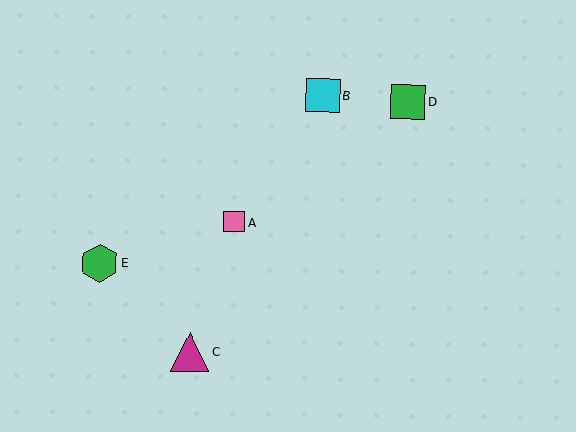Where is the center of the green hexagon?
The center of the green hexagon is at (100, 263).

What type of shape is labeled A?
Shape A is a pink square.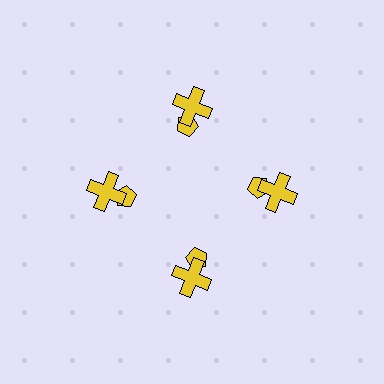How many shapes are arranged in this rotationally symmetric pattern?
There are 8 shapes, arranged in 4 groups of 2.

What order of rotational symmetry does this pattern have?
This pattern has 4-fold rotational symmetry.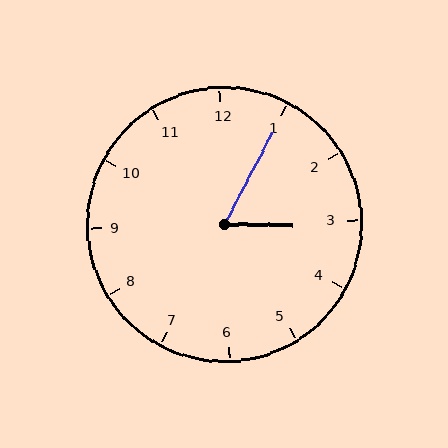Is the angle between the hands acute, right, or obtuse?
It is acute.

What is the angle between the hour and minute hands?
Approximately 62 degrees.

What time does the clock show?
3:05.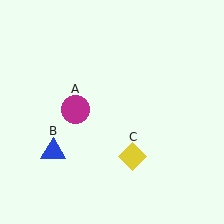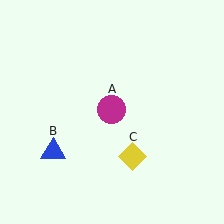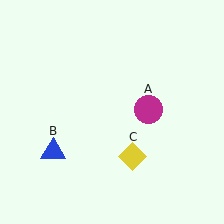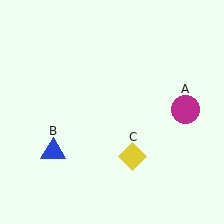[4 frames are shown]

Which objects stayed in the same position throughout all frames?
Blue triangle (object B) and yellow diamond (object C) remained stationary.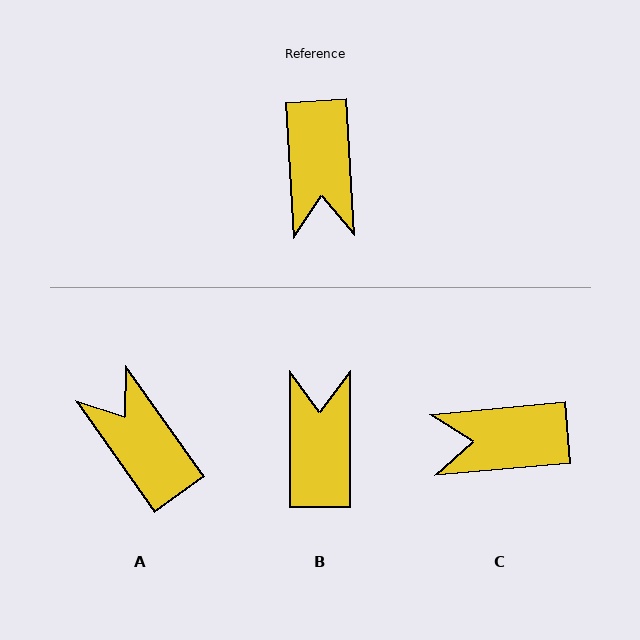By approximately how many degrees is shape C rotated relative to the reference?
Approximately 88 degrees clockwise.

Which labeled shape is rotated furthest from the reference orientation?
B, about 177 degrees away.